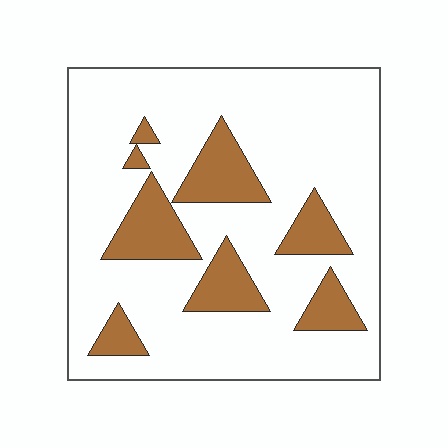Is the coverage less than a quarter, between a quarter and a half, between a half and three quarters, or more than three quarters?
Less than a quarter.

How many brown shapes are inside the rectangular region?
8.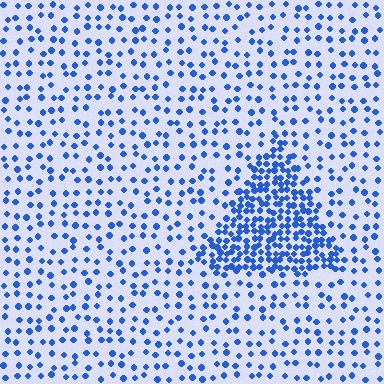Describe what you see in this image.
The image contains small blue elements arranged at two different densities. A triangle-shaped region is visible where the elements are more densely packed than the surrounding area.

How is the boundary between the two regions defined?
The boundary is defined by a change in element density (approximately 2.8x ratio). All elements are the same color, size, and shape.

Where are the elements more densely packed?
The elements are more densely packed inside the triangle boundary.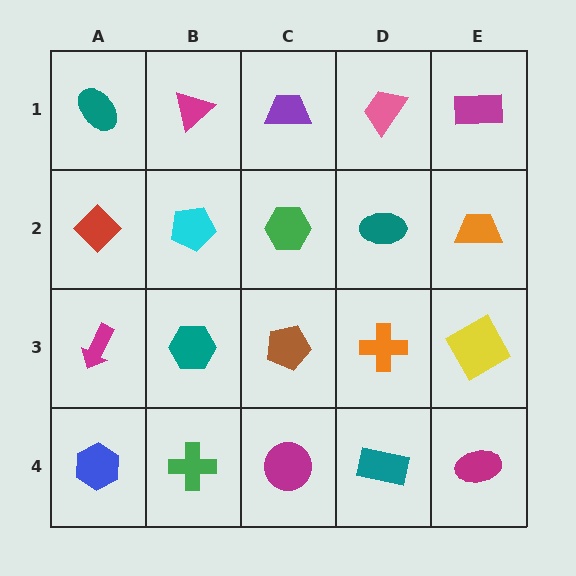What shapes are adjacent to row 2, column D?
A pink trapezoid (row 1, column D), an orange cross (row 3, column D), a green hexagon (row 2, column C), an orange trapezoid (row 2, column E).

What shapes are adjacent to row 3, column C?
A green hexagon (row 2, column C), a magenta circle (row 4, column C), a teal hexagon (row 3, column B), an orange cross (row 3, column D).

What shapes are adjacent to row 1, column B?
A cyan pentagon (row 2, column B), a teal ellipse (row 1, column A), a purple trapezoid (row 1, column C).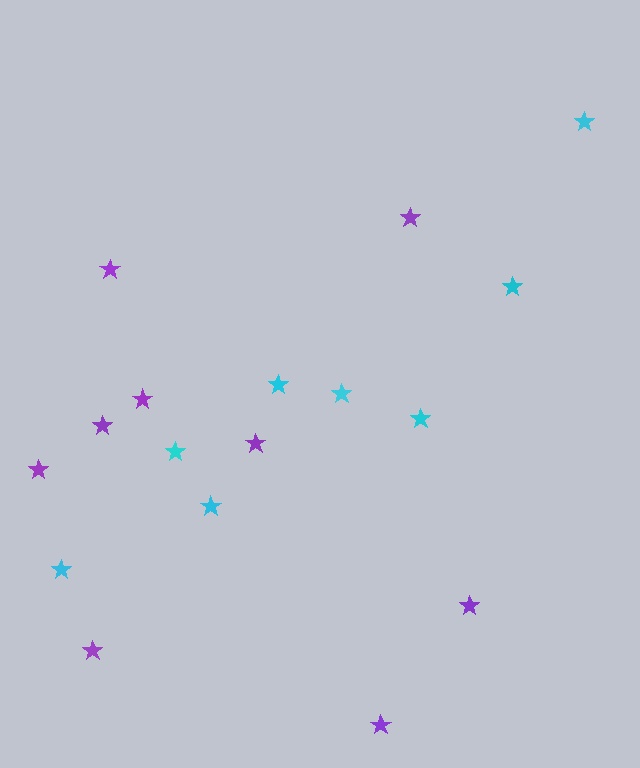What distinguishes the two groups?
There are 2 groups: one group of purple stars (9) and one group of cyan stars (8).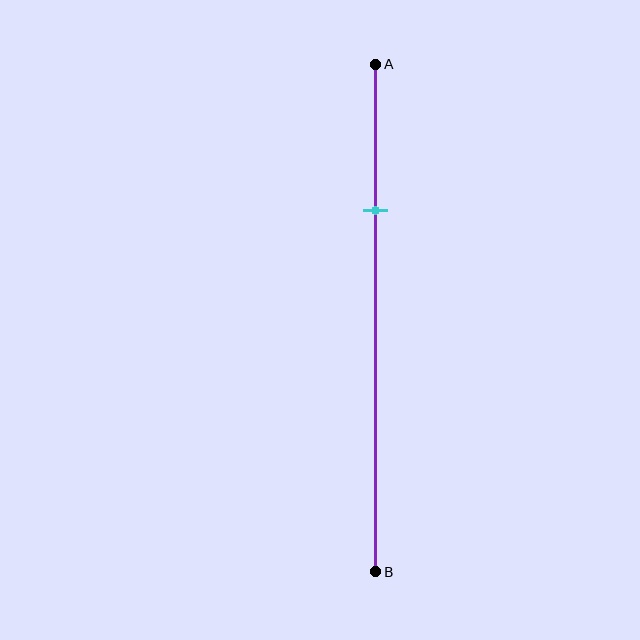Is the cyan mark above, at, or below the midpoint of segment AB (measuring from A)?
The cyan mark is above the midpoint of segment AB.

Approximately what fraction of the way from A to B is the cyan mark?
The cyan mark is approximately 30% of the way from A to B.